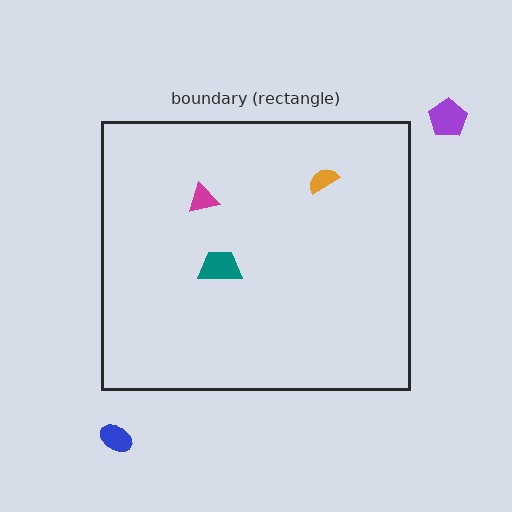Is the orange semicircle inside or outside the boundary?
Inside.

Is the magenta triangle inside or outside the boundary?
Inside.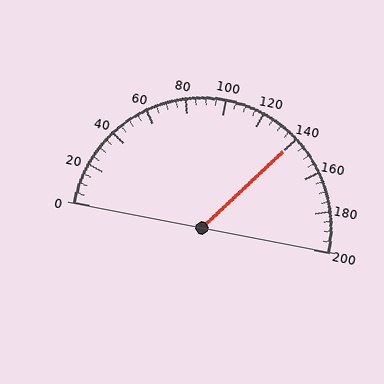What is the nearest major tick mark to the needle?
The nearest major tick mark is 140.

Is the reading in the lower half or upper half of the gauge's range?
The reading is in the upper half of the range (0 to 200).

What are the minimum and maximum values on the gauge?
The gauge ranges from 0 to 200.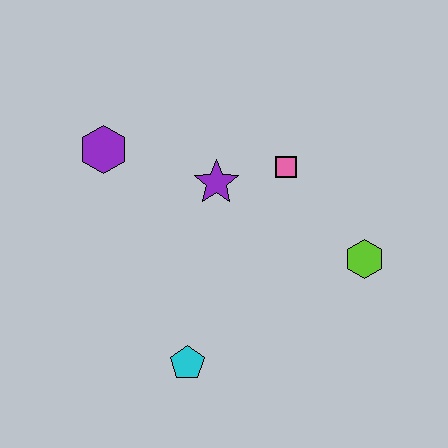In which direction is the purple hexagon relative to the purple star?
The purple hexagon is to the left of the purple star.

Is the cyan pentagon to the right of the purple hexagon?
Yes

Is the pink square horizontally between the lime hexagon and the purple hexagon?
Yes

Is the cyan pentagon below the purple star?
Yes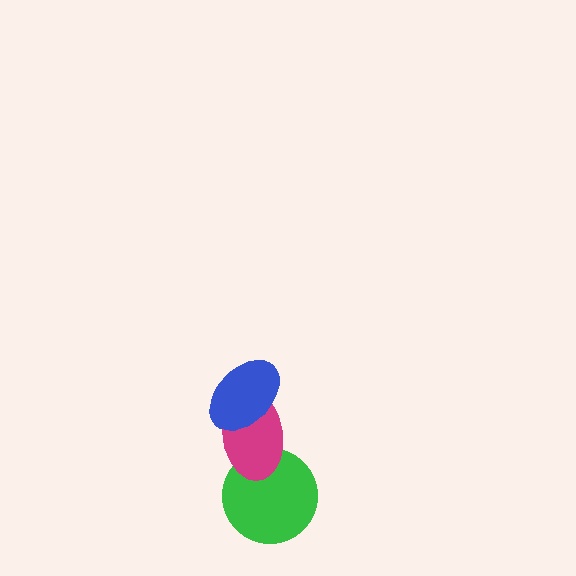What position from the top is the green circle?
The green circle is 3rd from the top.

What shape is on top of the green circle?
The magenta ellipse is on top of the green circle.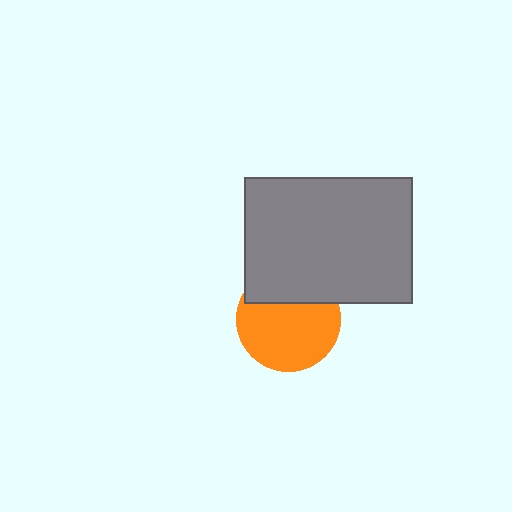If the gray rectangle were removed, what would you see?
You would see the complete orange circle.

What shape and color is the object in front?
The object in front is a gray rectangle.